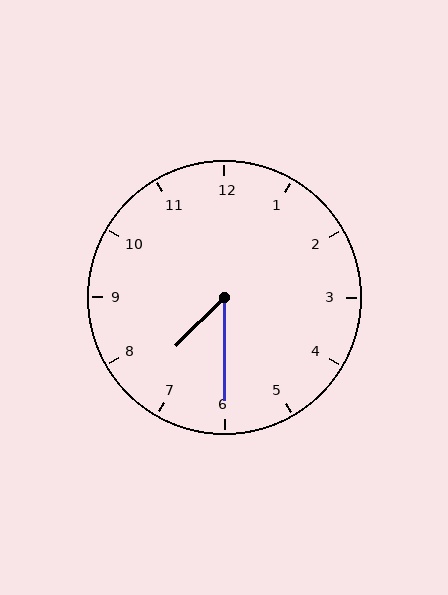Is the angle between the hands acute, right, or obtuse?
It is acute.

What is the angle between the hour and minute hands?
Approximately 45 degrees.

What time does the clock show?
7:30.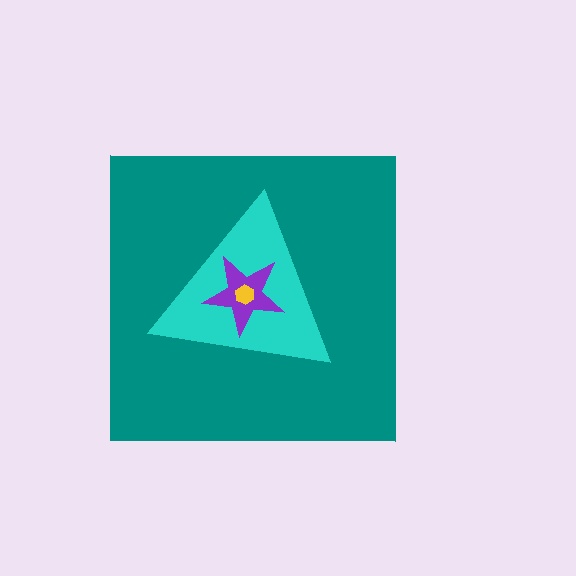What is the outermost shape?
The teal square.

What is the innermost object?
The yellow hexagon.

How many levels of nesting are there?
4.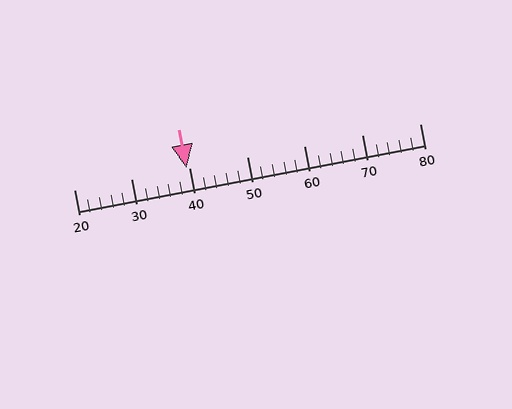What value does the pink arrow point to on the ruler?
The pink arrow points to approximately 40.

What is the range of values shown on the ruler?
The ruler shows values from 20 to 80.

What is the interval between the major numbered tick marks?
The major tick marks are spaced 10 units apart.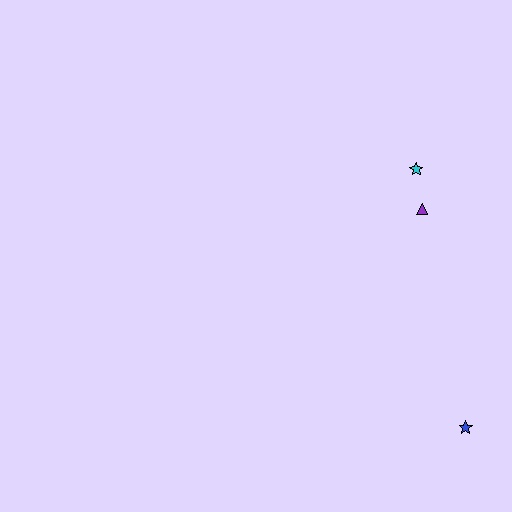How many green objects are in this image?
There are no green objects.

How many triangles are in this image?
There is 1 triangle.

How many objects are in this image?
There are 3 objects.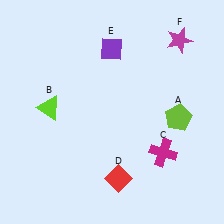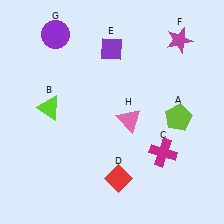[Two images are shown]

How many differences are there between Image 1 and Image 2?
There are 2 differences between the two images.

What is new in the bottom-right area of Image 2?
A pink triangle (H) was added in the bottom-right area of Image 2.